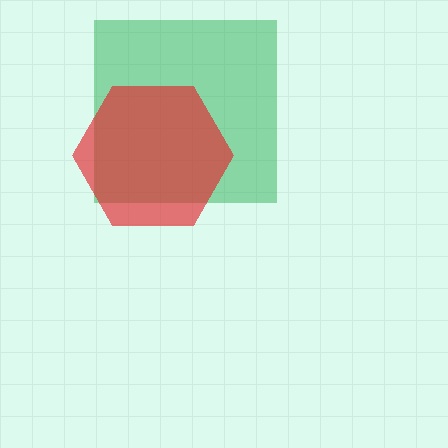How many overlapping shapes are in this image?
There are 2 overlapping shapes in the image.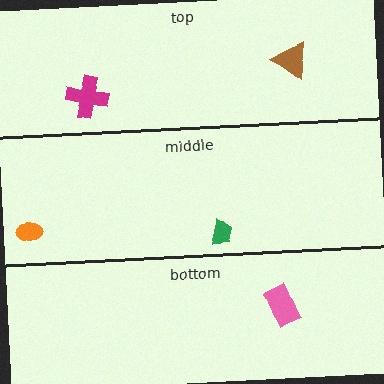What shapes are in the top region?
The magenta cross, the brown triangle.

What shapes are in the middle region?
The green trapezoid, the orange ellipse.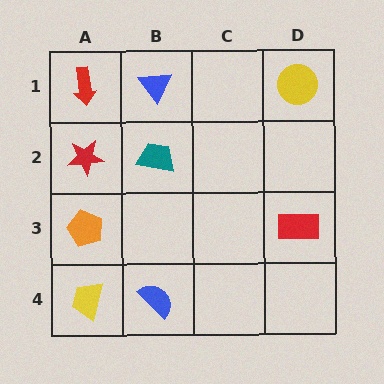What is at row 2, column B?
A teal trapezoid.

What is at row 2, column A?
A red star.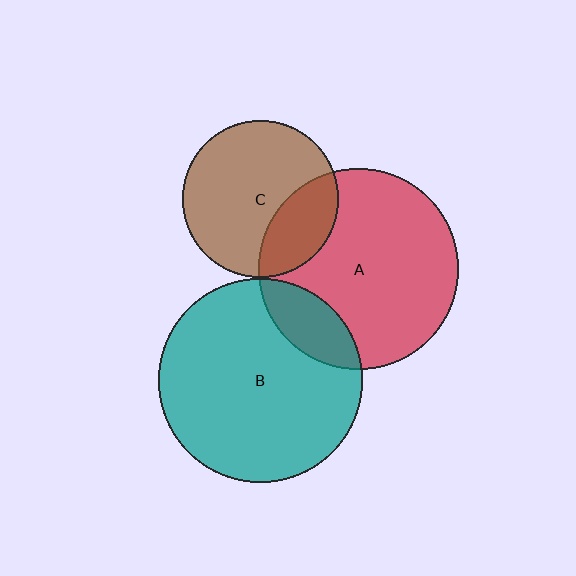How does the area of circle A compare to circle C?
Approximately 1.6 times.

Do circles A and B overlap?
Yes.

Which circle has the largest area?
Circle B (teal).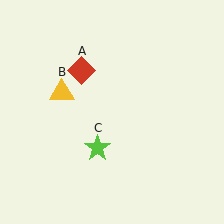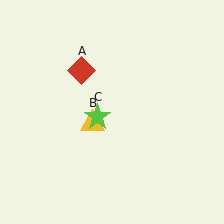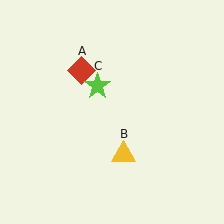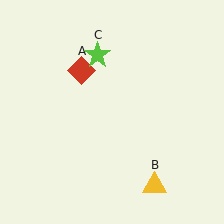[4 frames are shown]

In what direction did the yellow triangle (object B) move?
The yellow triangle (object B) moved down and to the right.